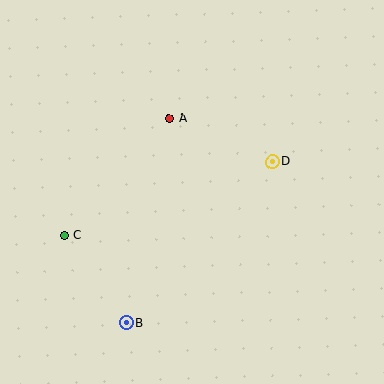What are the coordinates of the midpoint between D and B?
The midpoint between D and B is at (199, 242).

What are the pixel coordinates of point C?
Point C is at (64, 235).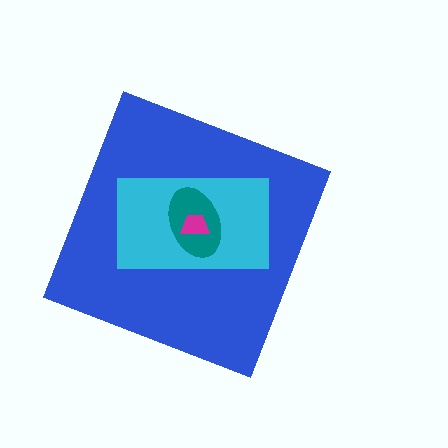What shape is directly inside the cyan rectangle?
The teal ellipse.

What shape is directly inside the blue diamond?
The cyan rectangle.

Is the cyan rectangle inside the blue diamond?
Yes.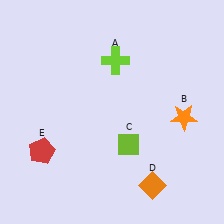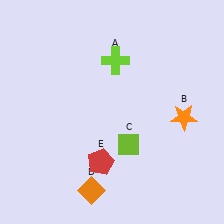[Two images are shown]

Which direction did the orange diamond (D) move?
The orange diamond (D) moved left.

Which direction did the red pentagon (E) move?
The red pentagon (E) moved right.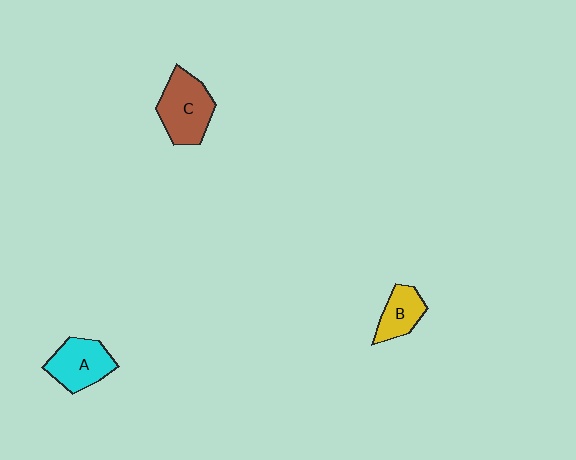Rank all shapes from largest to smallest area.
From largest to smallest: C (brown), A (cyan), B (yellow).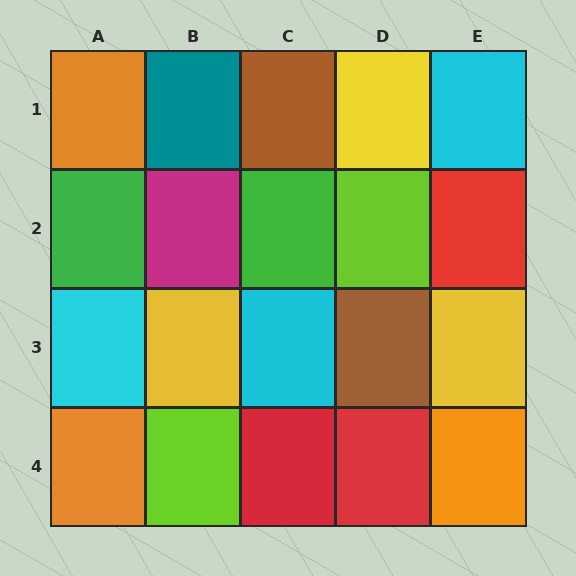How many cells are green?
2 cells are green.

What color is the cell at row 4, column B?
Lime.